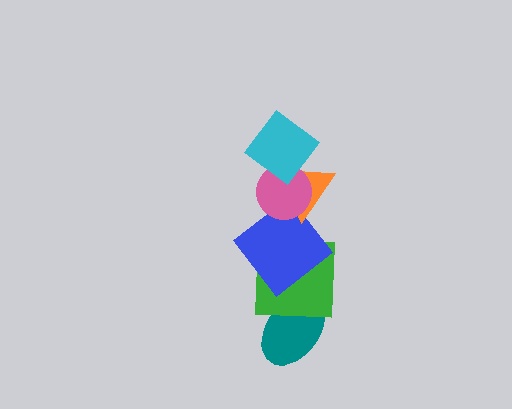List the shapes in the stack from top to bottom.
From top to bottom: the cyan diamond, the pink circle, the orange triangle, the blue diamond, the green square, the teal ellipse.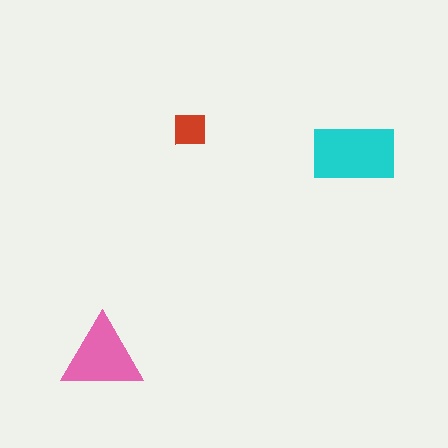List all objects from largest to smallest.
The cyan rectangle, the pink triangle, the red square.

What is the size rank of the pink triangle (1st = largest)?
2nd.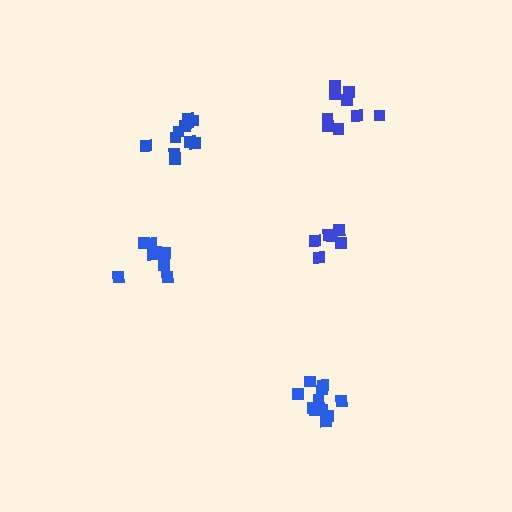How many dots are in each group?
Group 1: 8 dots, Group 2: 11 dots, Group 3: 11 dots, Group 4: 6 dots, Group 5: 9 dots (45 total).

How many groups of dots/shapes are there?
There are 5 groups.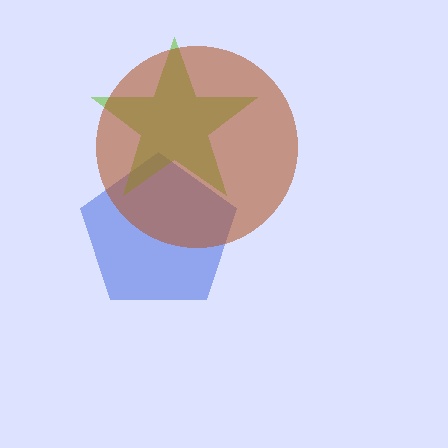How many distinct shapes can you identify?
There are 3 distinct shapes: a blue pentagon, a lime star, a brown circle.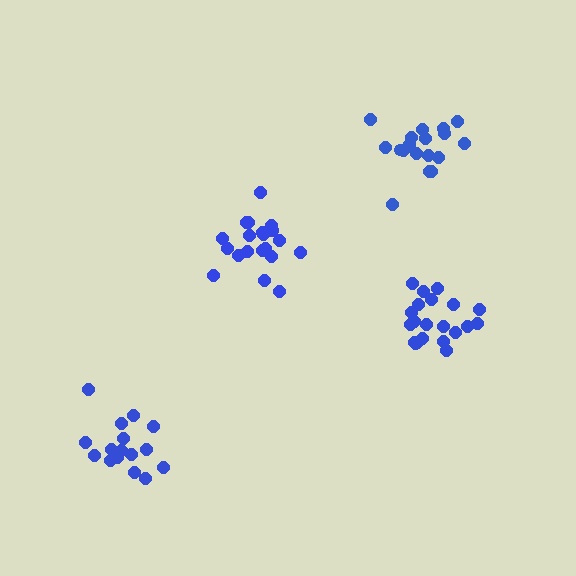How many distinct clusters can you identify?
There are 4 distinct clusters.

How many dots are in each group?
Group 1: 18 dots, Group 2: 17 dots, Group 3: 21 dots, Group 4: 20 dots (76 total).